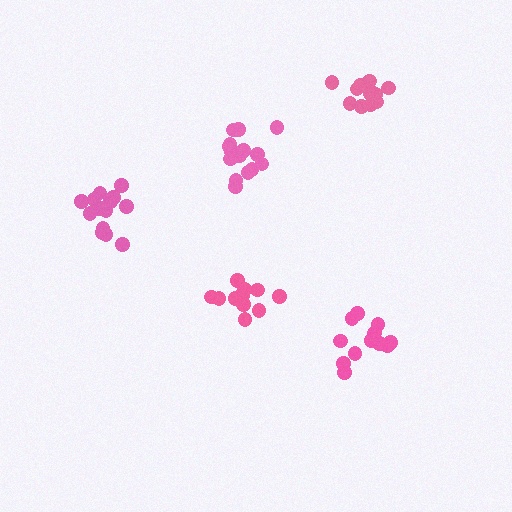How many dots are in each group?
Group 1: 13 dots, Group 2: 12 dots, Group 3: 15 dots, Group 4: 13 dots, Group 5: 15 dots (68 total).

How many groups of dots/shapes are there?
There are 5 groups.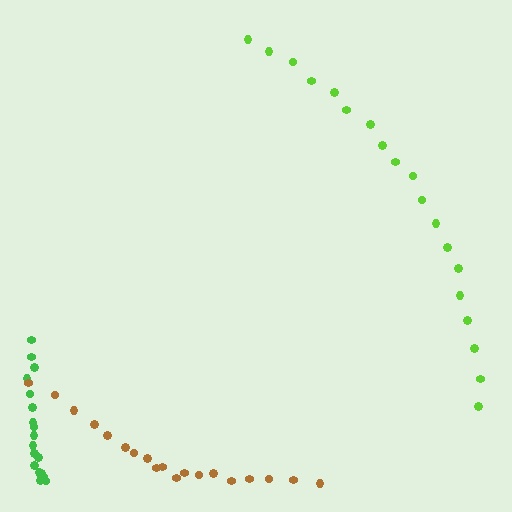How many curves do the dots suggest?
There are 3 distinct paths.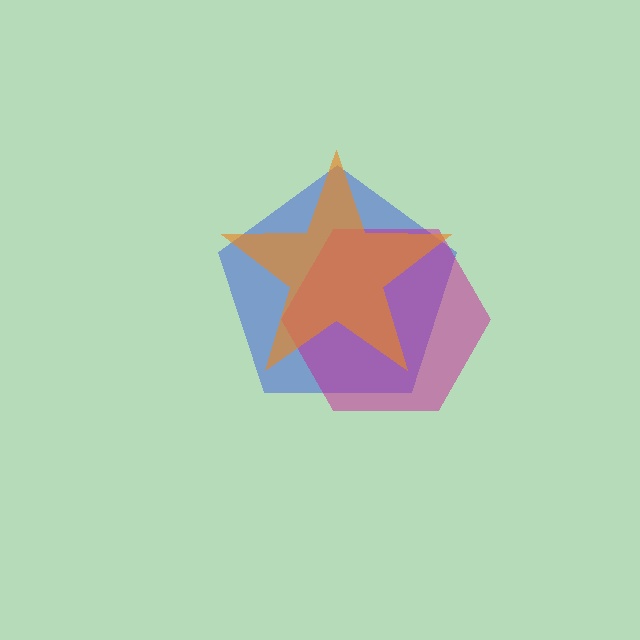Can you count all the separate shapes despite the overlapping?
Yes, there are 3 separate shapes.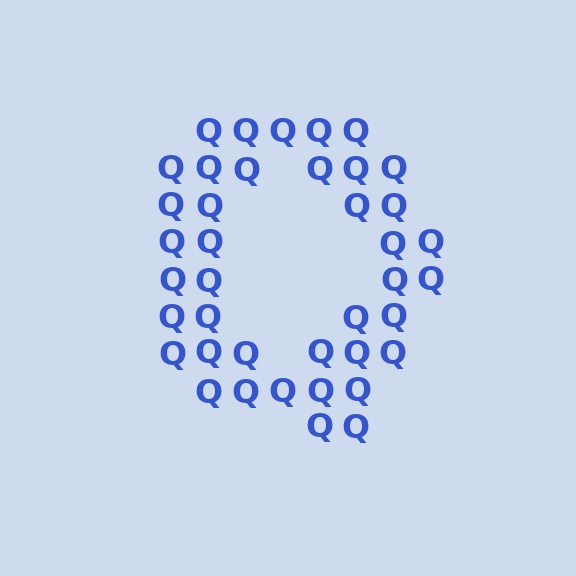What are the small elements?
The small elements are letter Q's.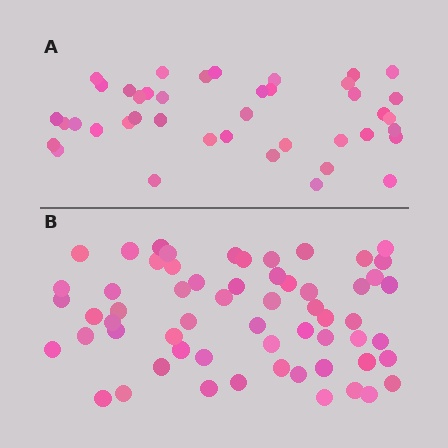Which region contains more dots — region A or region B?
Region B (the bottom region) has more dots.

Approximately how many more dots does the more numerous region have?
Region B has approximately 20 more dots than region A.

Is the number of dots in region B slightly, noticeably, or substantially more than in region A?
Region B has substantially more. The ratio is roughly 1.5 to 1.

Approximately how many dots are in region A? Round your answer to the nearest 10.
About 40 dots. (The exact count is 41, which rounds to 40.)